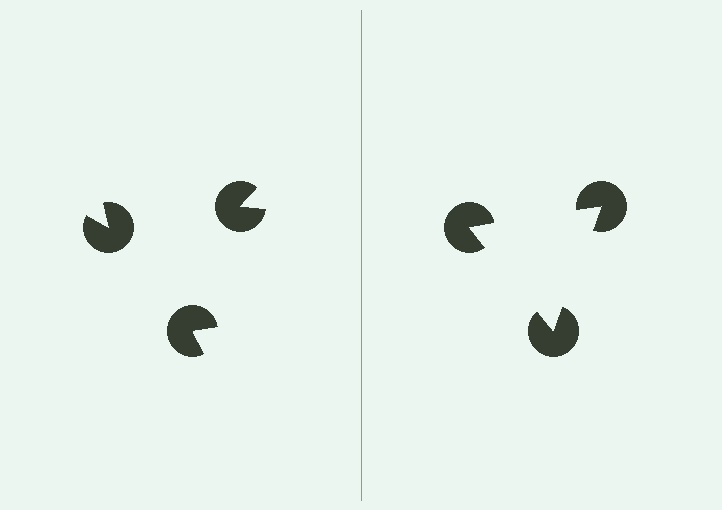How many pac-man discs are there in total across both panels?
6 — 3 on each side.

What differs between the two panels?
The pac-man discs are positioned identically on both sides; only the wedge orientations differ. On the right they align to a triangle; on the left they are misaligned.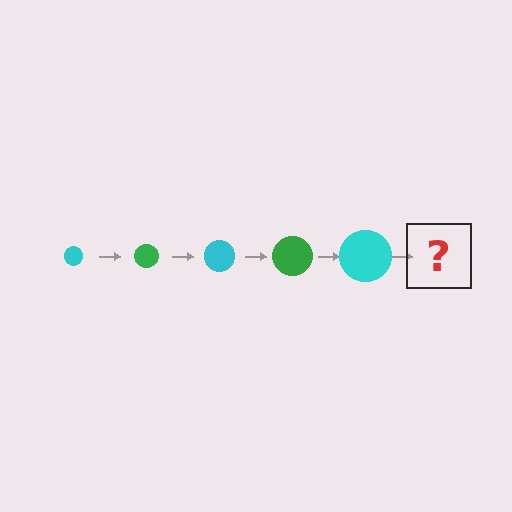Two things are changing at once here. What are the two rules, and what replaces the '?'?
The two rules are that the circle grows larger each step and the color cycles through cyan and green. The '?' should be a green circle, larger than the previous one.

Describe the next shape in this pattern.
It should be a green circle, larger than the previous one.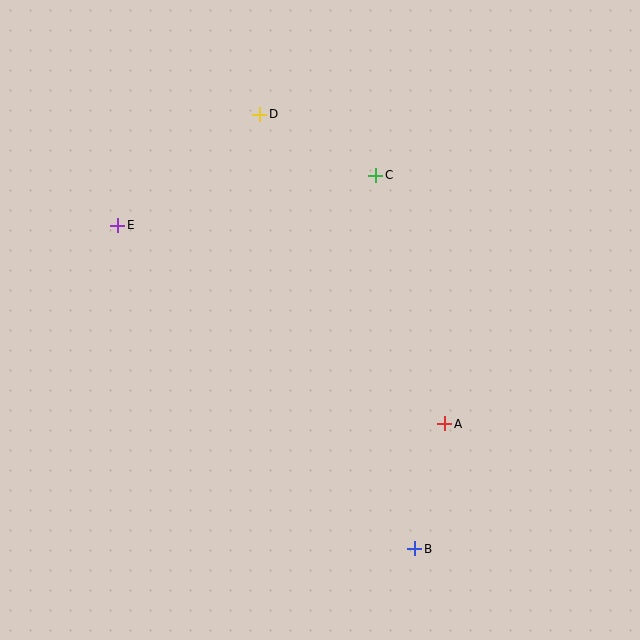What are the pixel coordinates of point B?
Point B is at (415, 549).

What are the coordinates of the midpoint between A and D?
The midpoint between A and D is at (352, 269).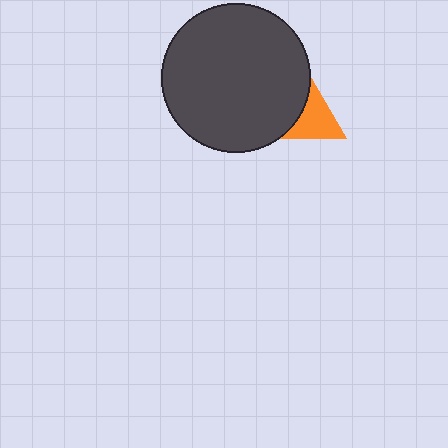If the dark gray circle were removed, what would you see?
You would see the complete orange triangle.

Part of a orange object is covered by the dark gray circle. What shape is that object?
It is a triangle.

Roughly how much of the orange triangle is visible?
A small part of it is visible (roughly 40%).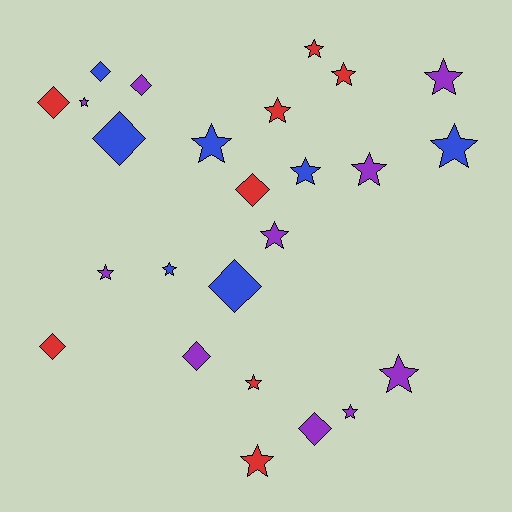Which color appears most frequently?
Purple, with 10 objects.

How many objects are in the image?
There are 25 objects.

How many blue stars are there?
There are 4 blue stars.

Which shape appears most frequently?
Star, with 16 objects.